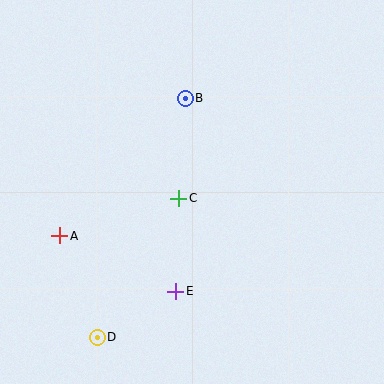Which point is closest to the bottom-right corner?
Point E is closest to the bottom-right corner.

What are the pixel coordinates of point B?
Point B is at (185, 98).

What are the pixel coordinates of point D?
Point D is at (97, 337).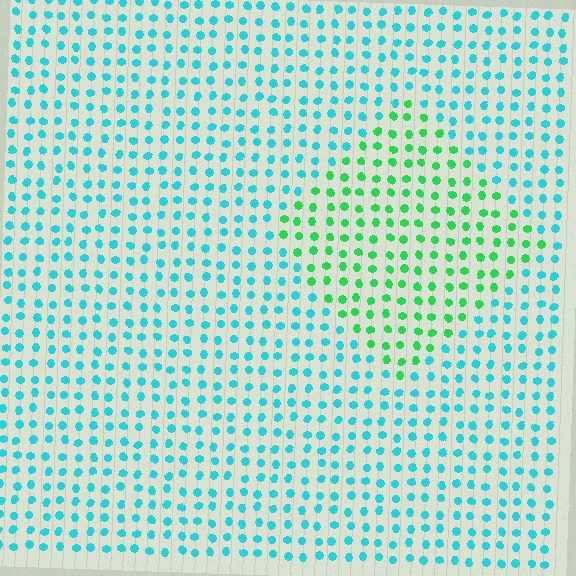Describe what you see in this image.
The image is filled with small cyan elements in a uniform arrangement. A diamond-shaped region is visible where the elements are tinted to a slightly different hue, forming a subtle color boundary.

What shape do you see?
I see a diamond.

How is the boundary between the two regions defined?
The boundary is defined purely by a slight shift in hue (about 48 degrees). Spacing, size, and orientation are identical on both sides.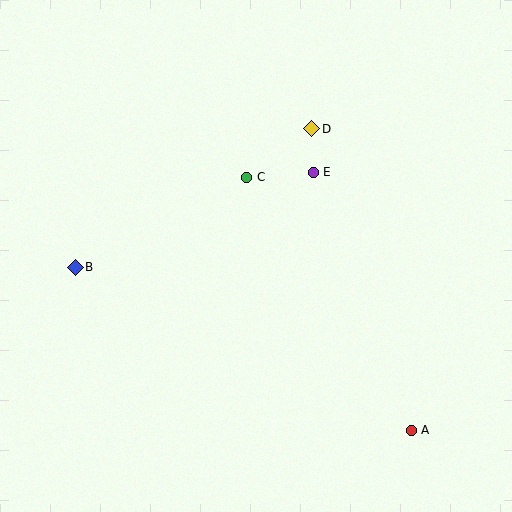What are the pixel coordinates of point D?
Point D is at (312, 129).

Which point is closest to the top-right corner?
Point D is closest to the top-right corner.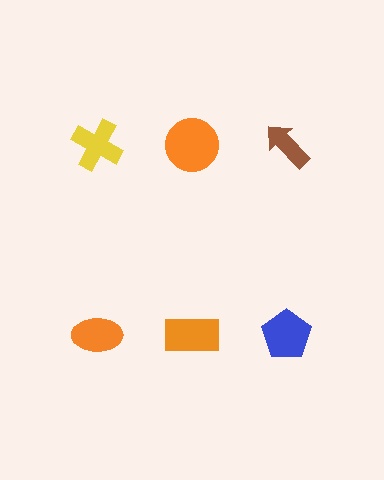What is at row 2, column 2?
An orange rectangle.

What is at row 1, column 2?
An orange circle.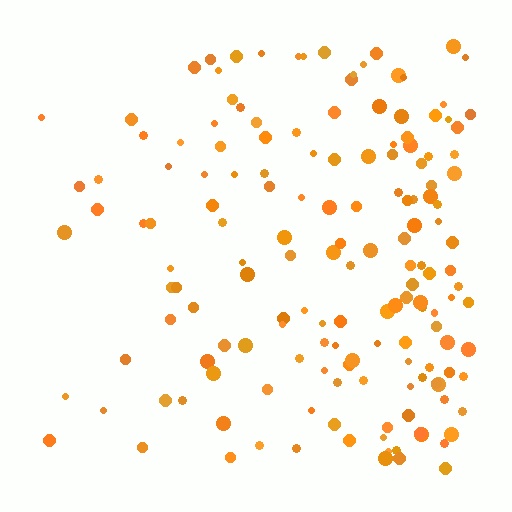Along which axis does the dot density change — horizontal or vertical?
Horizontal.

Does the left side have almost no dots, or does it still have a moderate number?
Still a moderate number, just noticeably fewer than the right.